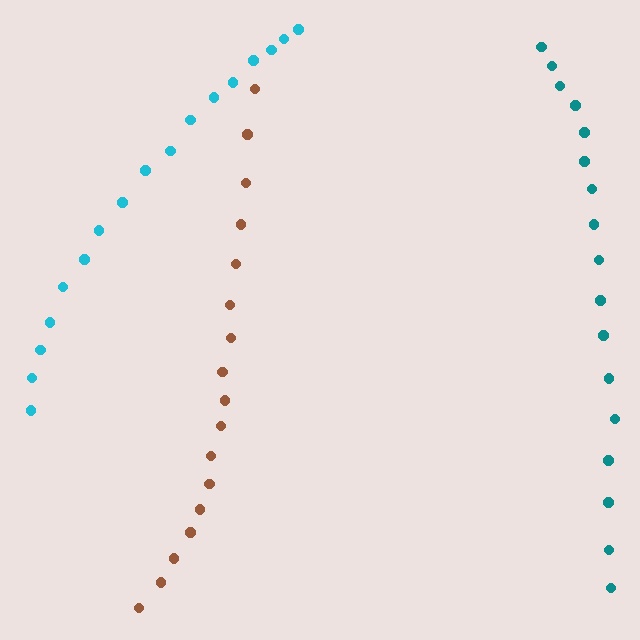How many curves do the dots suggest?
There are 3 distinct paths.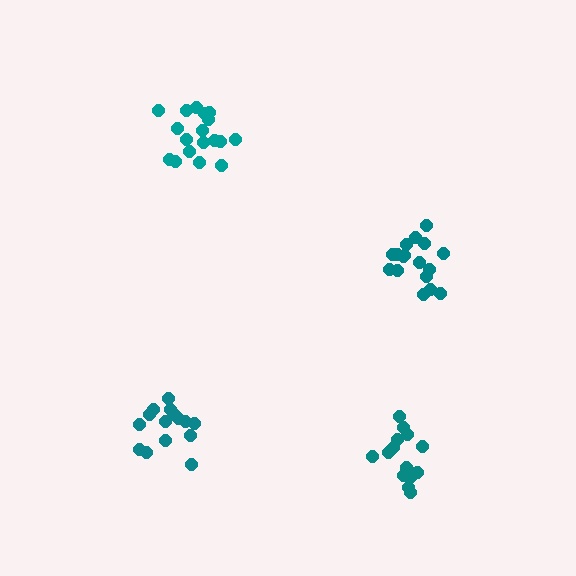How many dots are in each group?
Group 1: 17 dots, Group 2: 15 dots, Group 3: 18 dots, Group 4: 15 dots (65 total).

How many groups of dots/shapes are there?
There are 4 groups.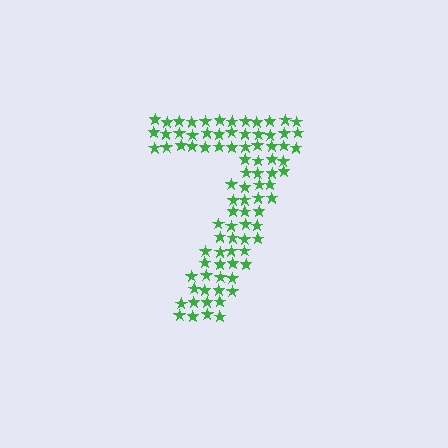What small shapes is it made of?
It is made of small stars.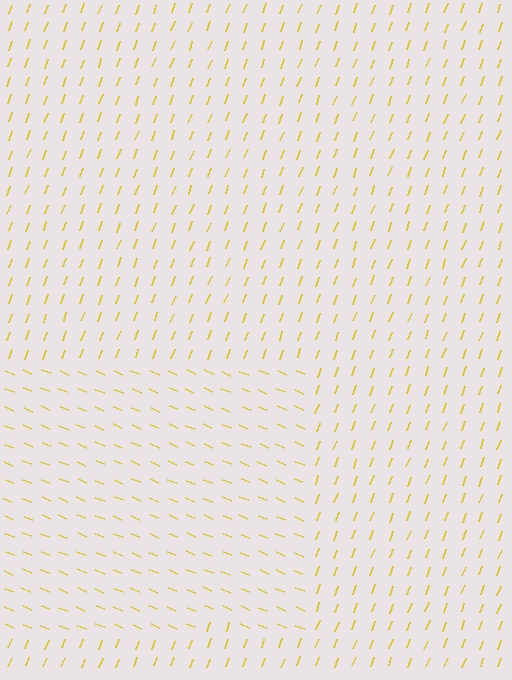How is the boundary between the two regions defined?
The boundary is defined purely by a change in line orientation (approximately 87 degrees difference). All lines are the same color and thickness.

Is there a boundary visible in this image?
Yes, there is a texture boundary formed by a change in line orientation.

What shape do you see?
I see a rectangle.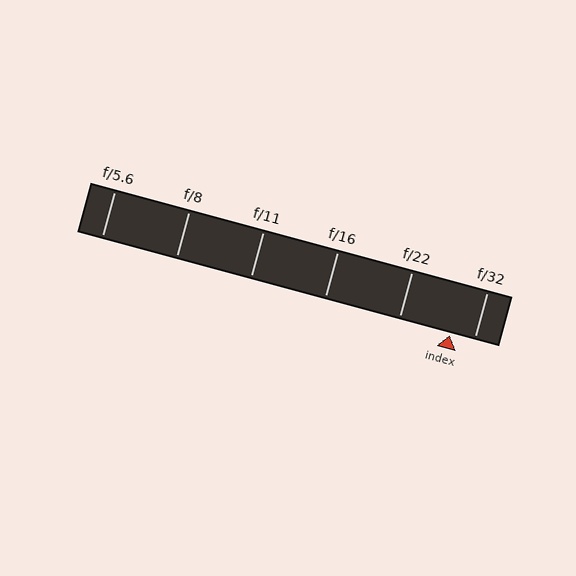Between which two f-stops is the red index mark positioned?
The index mark is between f/22 and f/32.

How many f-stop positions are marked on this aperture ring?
There are 6 f-stop positions marked.